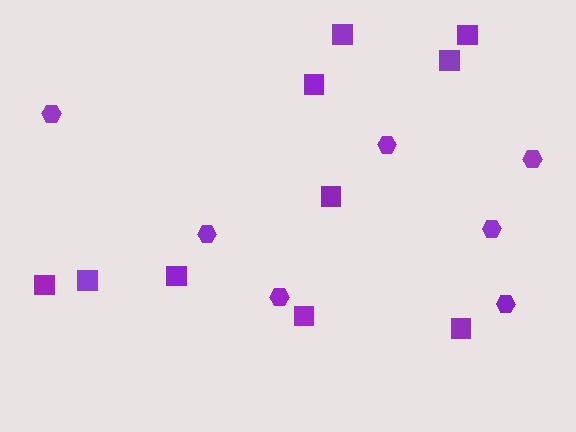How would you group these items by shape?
There are 2 groups: one group of squares (10) and one group of hexagons (7).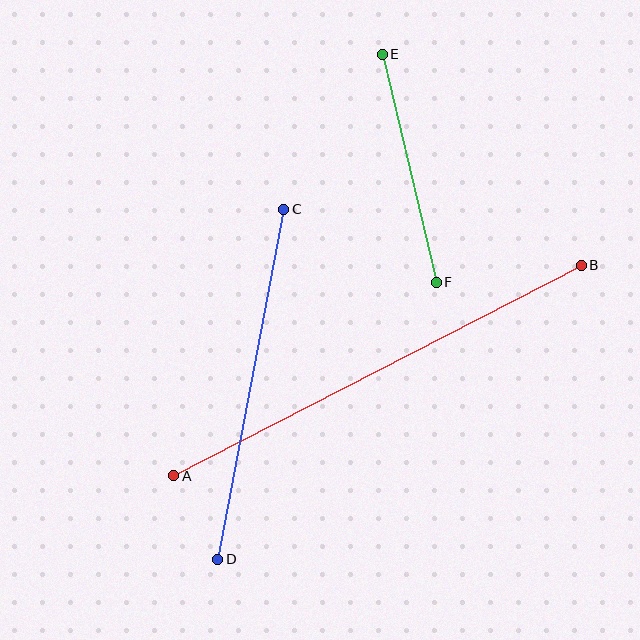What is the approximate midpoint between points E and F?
The midpoint is at approximately (409, 168) pixels.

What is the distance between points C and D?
The distance is approximately 356 pixels.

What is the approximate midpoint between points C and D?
The midpoint is at approximately (251, 384) pixels.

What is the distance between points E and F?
The distance is approximately 234 pixels.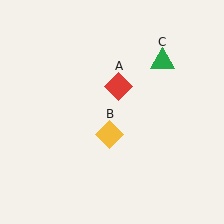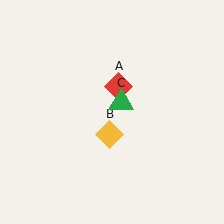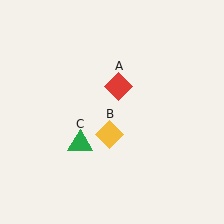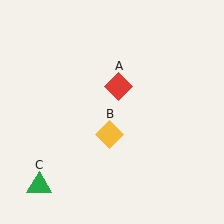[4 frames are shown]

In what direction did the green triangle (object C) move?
The green triangle (object C) moved down and to the left.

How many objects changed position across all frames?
1 object changed position: green triangle (object C).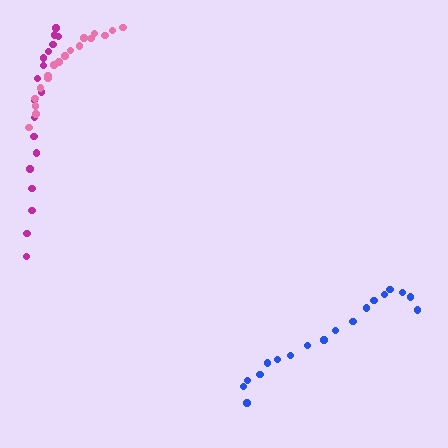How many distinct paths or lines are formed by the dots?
There are 3 distinct paths.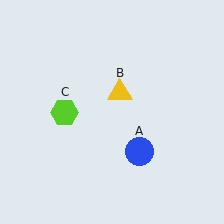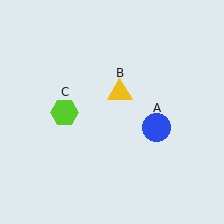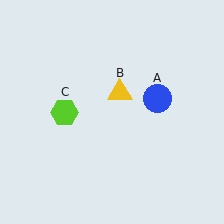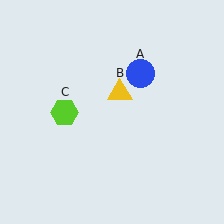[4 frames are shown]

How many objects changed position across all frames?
1 object changed position: blue circle (object A).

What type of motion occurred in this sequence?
The blue circle (object A) rotated counterclockwise around the center of the scene.